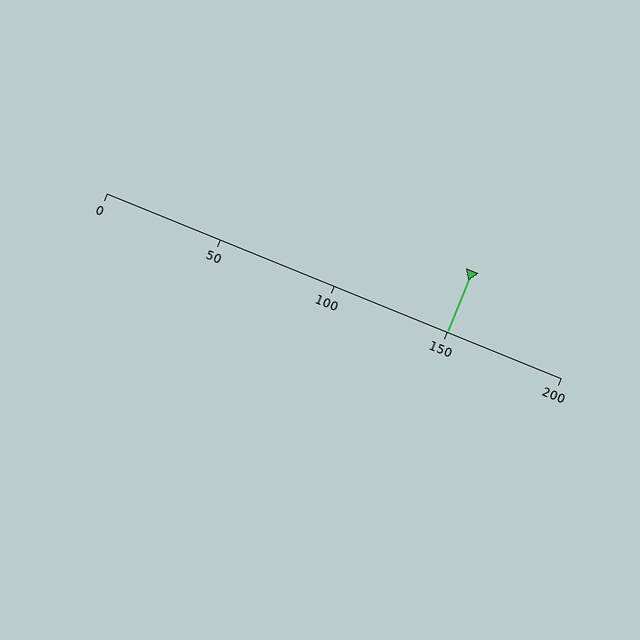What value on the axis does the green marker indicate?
The marker indicates approximately 150.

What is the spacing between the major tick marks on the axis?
The major ticks are spaced 50 apart.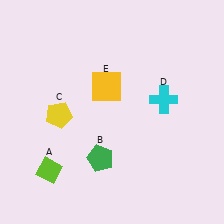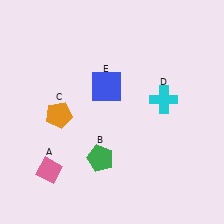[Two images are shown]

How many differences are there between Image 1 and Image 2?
There are 3 differences between the two images.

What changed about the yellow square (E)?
In Image 1, E is yellow. In Image 2, it changed to blue.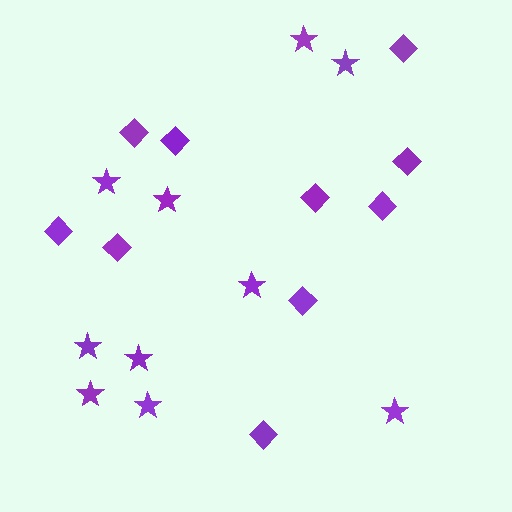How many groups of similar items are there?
There are 2 groups: one group of diamonds (10) and one group of stars (10).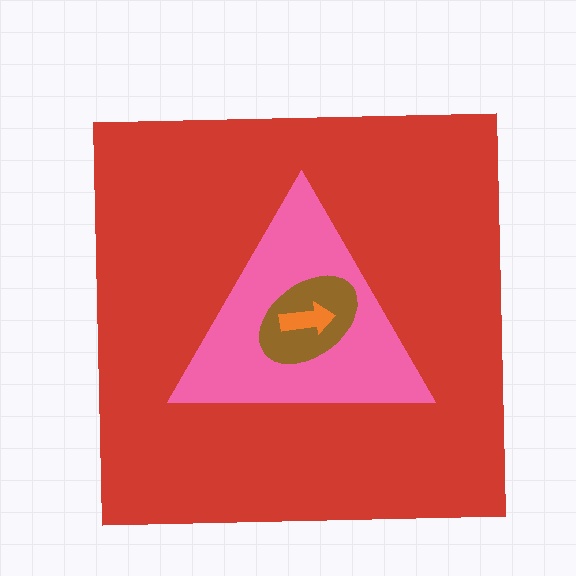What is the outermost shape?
The red square.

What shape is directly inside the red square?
The pink triangle.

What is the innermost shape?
The orange arrow.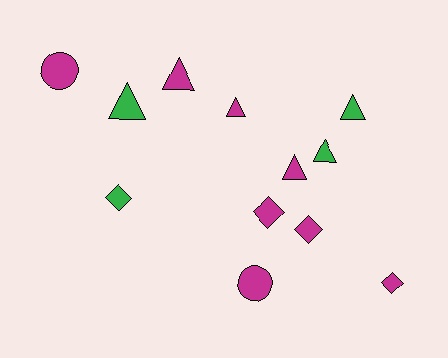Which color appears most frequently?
Magenta, with 8 objects.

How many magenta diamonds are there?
There are 3 magenta diamonds.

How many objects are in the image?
There are 12 objects.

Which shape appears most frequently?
Triangle, with 6 objects.